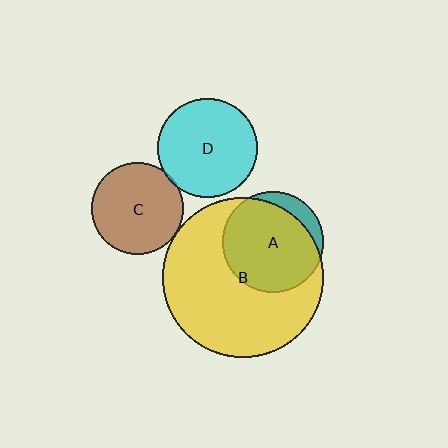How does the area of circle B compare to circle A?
Approximately 2.5 times.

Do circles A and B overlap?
Yes.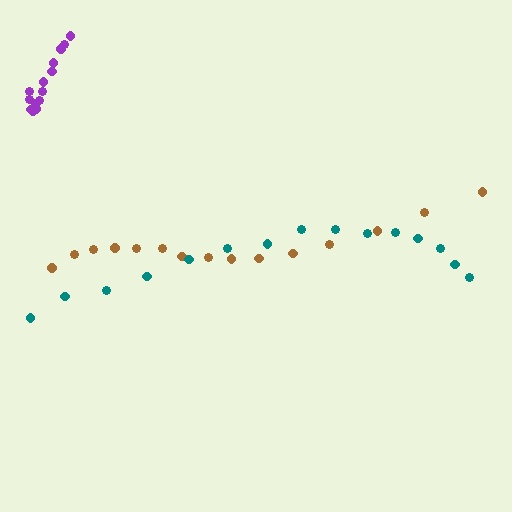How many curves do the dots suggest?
There are 3 distinct paths.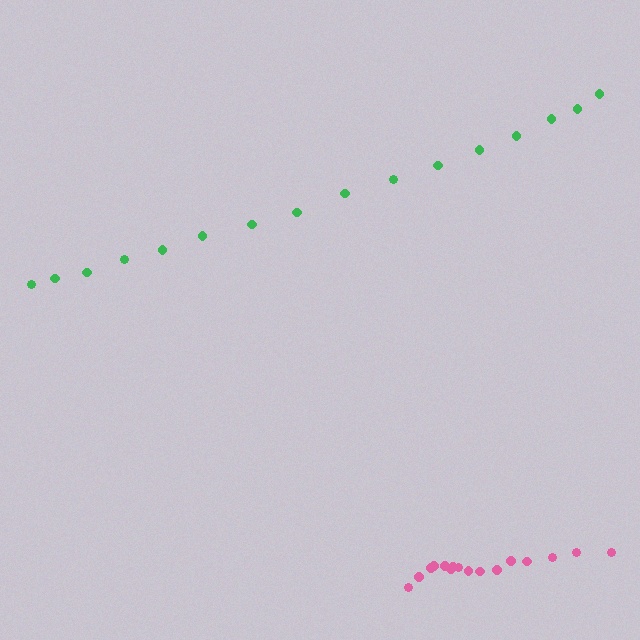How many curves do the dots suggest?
There are 2 distinct paths.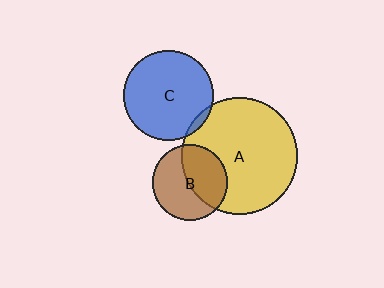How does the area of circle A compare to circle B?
Approximately 2.4 times.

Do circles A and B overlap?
Yes.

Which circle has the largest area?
Circle A (yellow).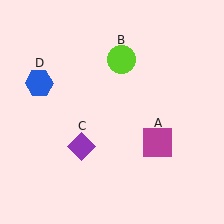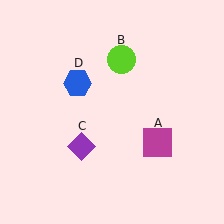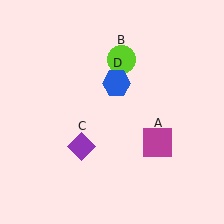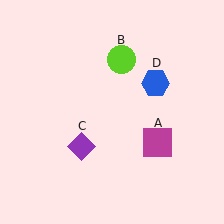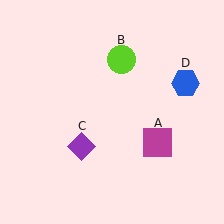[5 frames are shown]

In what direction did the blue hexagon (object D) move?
The blue hexagon (object D) moved right.